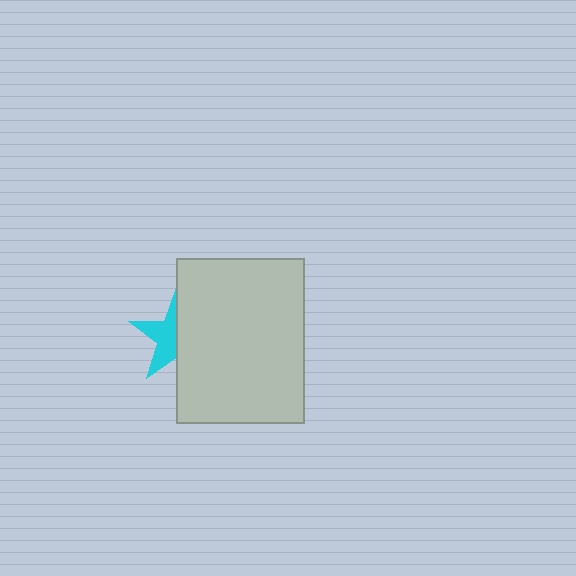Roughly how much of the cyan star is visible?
About half of it is visible (roughly 48%).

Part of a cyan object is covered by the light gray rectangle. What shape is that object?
It is a star.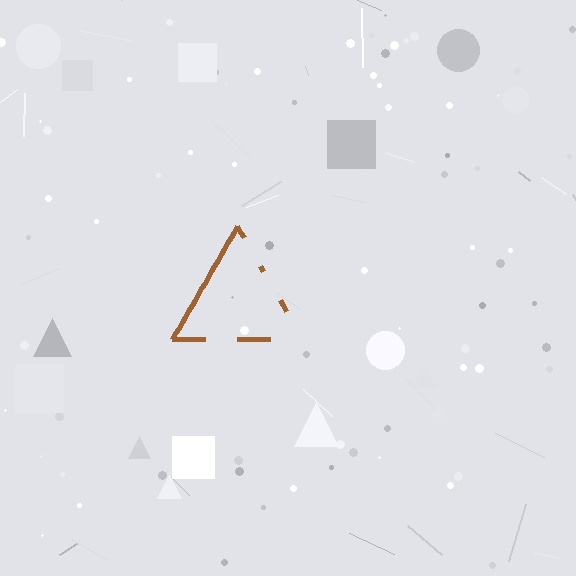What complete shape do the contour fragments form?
The contour fragments form a triangle.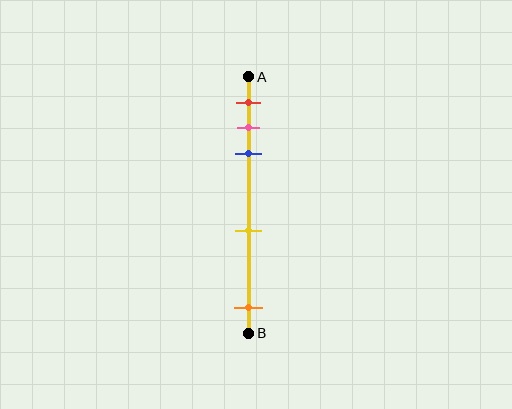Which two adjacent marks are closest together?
The pink and blue marks are the closest adjacent pair.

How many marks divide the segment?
There are 5 marks dividing the segment.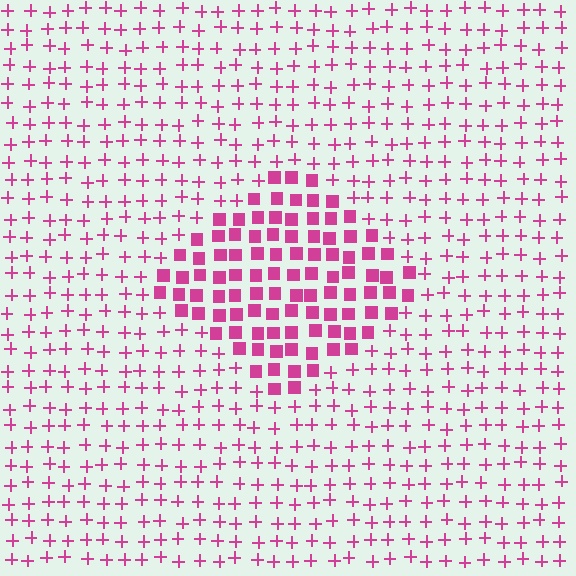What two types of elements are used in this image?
The image uses squares inside the diamond region and plus signs outside it.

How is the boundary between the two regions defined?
The boundary is defined by a change in element shape: squares inside vs. plus signs outside. All elements share the same color and spacing.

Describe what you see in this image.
The image is filled with small magenta elements arranged in a uniform grid. A diamond-shaped region contains squares, while the surrounding area contains plus signs. The boundary is defined purely by the change in element shape.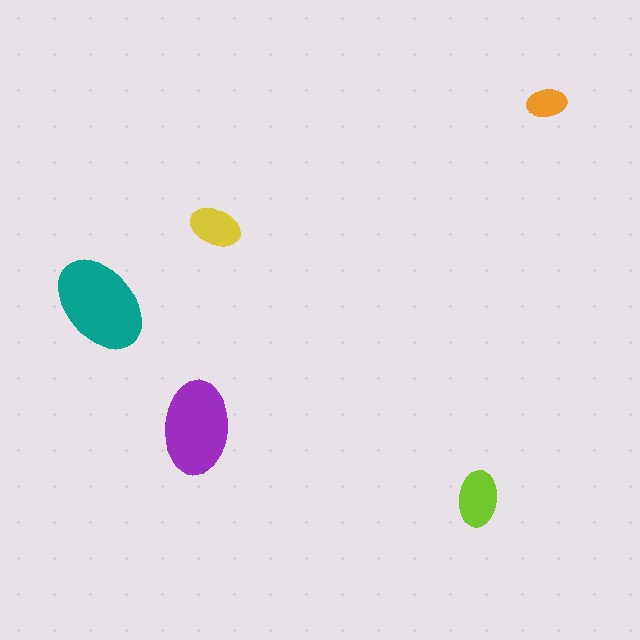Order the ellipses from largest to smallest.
the teal one, the purple one, the lime one, the yellow one, the orange one.